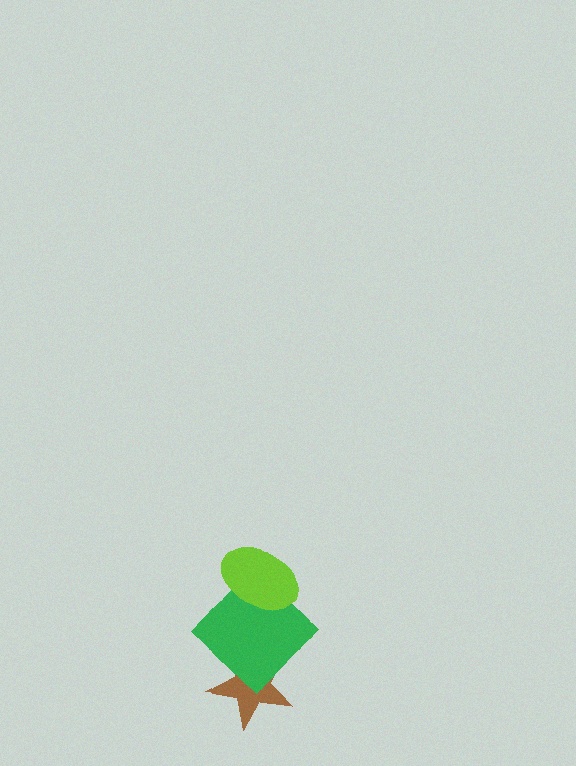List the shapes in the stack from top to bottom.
From top to bottom: the lime ellipse, the green diamond, the brown star.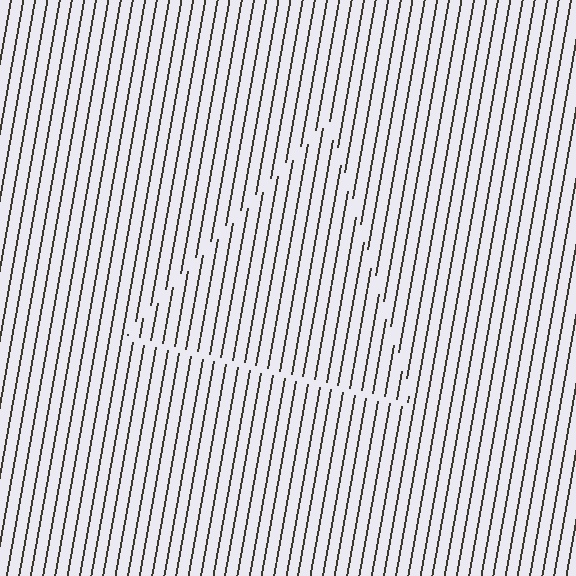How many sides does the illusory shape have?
3 sides — the line-ends trace a triangle.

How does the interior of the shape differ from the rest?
The interior of the shape contains the same grating, shifted by half a period — the contour is defined by the phase discontinuity where line-ends from the inner and outer gratings abut.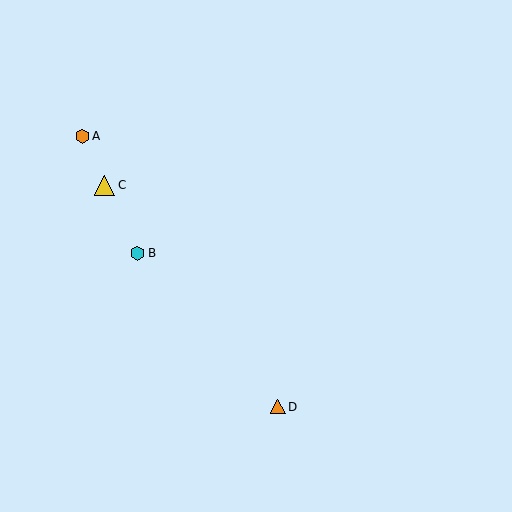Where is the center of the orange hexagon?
The center of the orange hexagon is at (82, 136).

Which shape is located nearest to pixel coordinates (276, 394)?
The orange triangle (labeled D) at (278, 407) is nearest to that location.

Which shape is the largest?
The yellow triangle (labeled C) is the largest.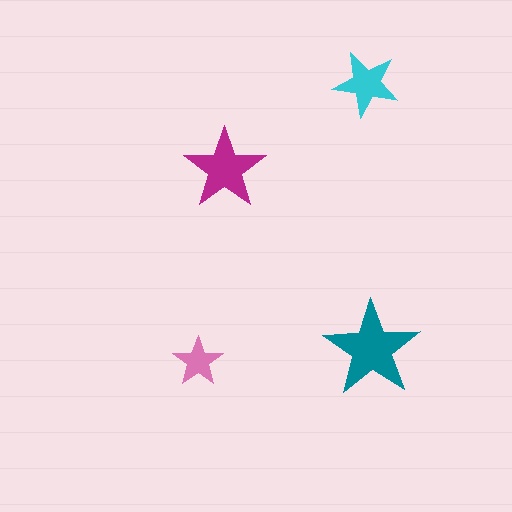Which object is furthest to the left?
The pink star is leftmost.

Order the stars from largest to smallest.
the teal one, the magenta one, the cyan one, the pink one.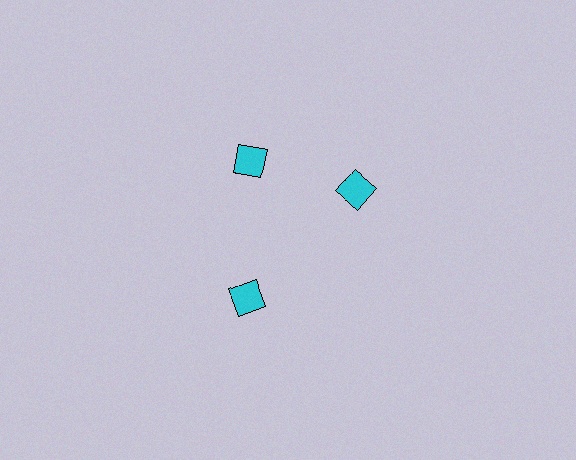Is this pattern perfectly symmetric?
No. The 3 cyan squares are arranged in a ring, but one element near the 3 o'clock position is rotated out of alignment along the ring, breaking the 3-fold rotational symmetry.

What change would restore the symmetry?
The symmetry would be restored by rotating it back into even spacing with its neighbors so that all 3 squares sit at equal angles and equal distance from the center.